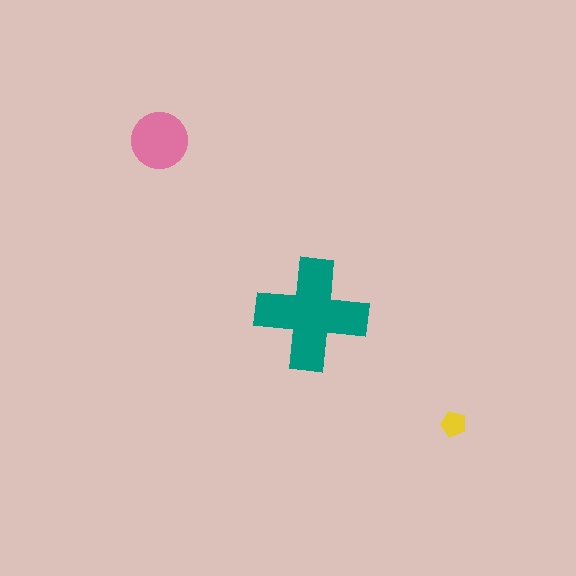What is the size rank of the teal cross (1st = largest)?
1st.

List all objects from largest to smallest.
The teal cross, the pink circle, the yellow pentagon.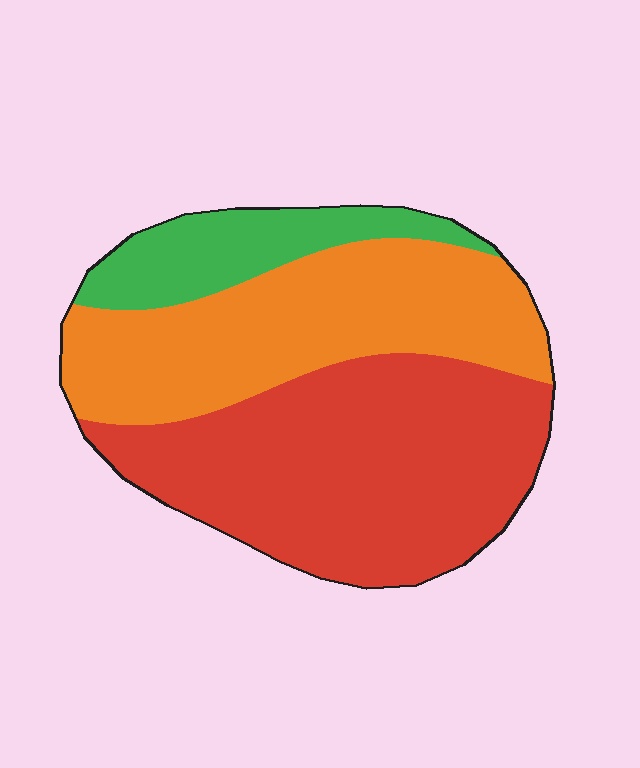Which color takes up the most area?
Red, at roughly 50%.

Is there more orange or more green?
Orange.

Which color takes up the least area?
Green, at roughly 15%.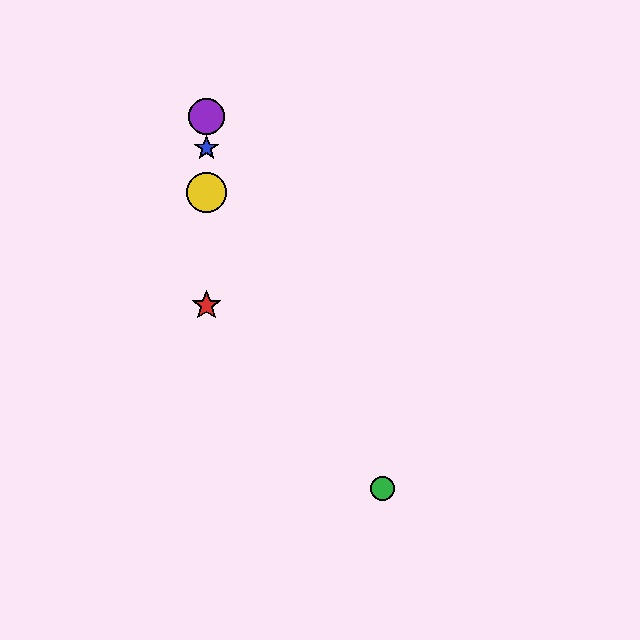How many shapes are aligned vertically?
4 shapes (the red star, the blue star, the yellow circle, the purple circle) are aligned vertically.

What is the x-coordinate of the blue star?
The blue star is at x≈206.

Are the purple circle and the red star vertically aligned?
Yes, both are at x≈206.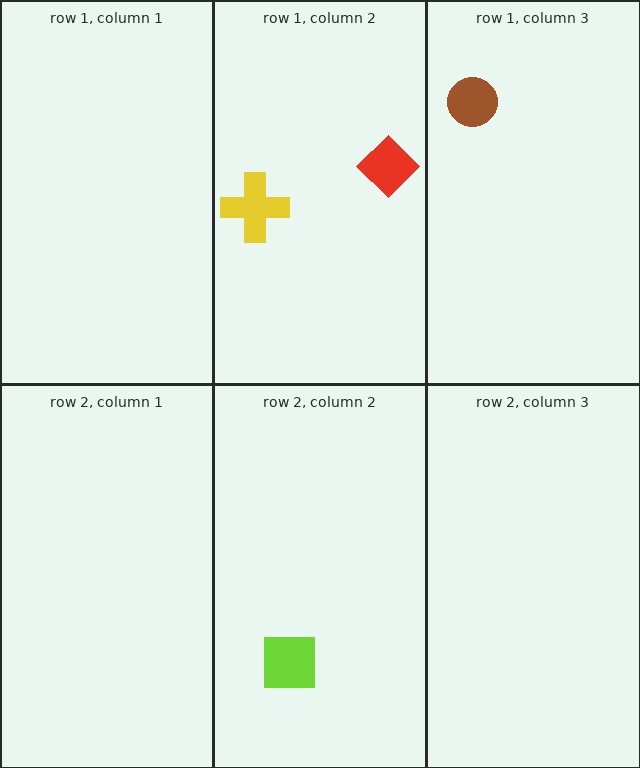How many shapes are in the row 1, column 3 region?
1.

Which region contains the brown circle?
The row 1, column 3 region.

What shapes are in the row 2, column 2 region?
The lime square.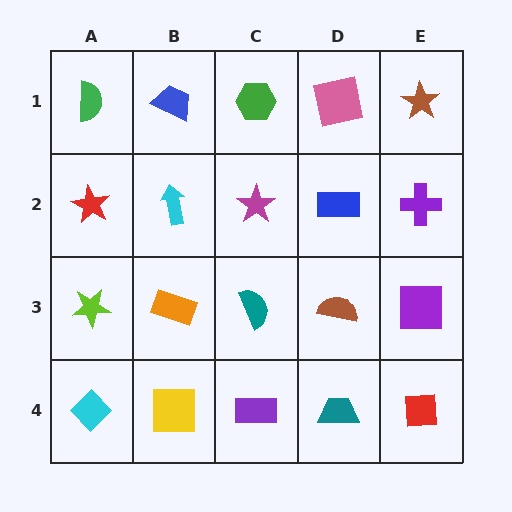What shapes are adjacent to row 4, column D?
A brown semicircle (row 3, column D), a purple rectangle (row 4, column C), a red square (row 4, column E).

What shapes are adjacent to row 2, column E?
A brown star (row 1, column E), a purple square (row 3, column E), a blue rectangle (row 2, column D).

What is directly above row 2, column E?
A brown star.